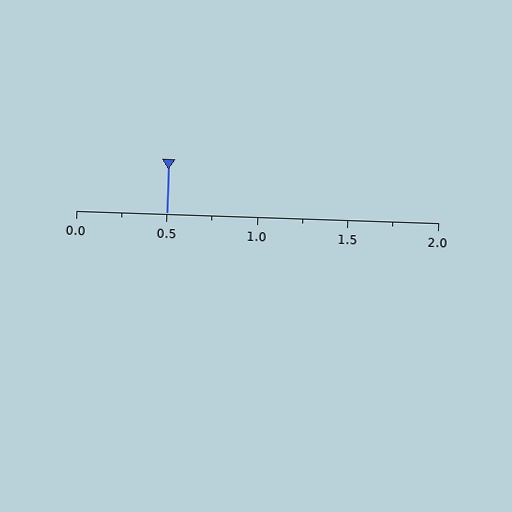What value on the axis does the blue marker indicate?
The marker indicates approximately 0.5.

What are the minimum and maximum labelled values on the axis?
The axis runs from 0.0 to 2.0.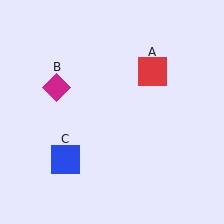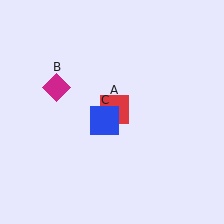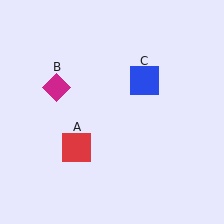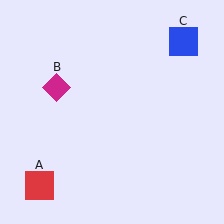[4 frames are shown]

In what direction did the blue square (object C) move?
The blue square (object C) moved up and to the right.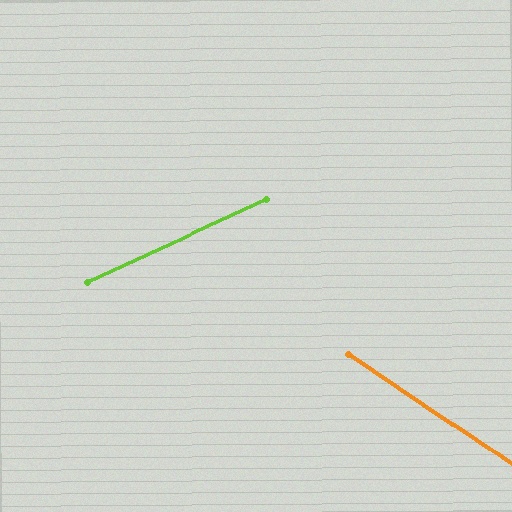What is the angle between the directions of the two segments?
Approximately 59 degrees.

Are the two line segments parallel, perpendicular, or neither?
Neither parallel nor perpendicular — they differ by about 59°.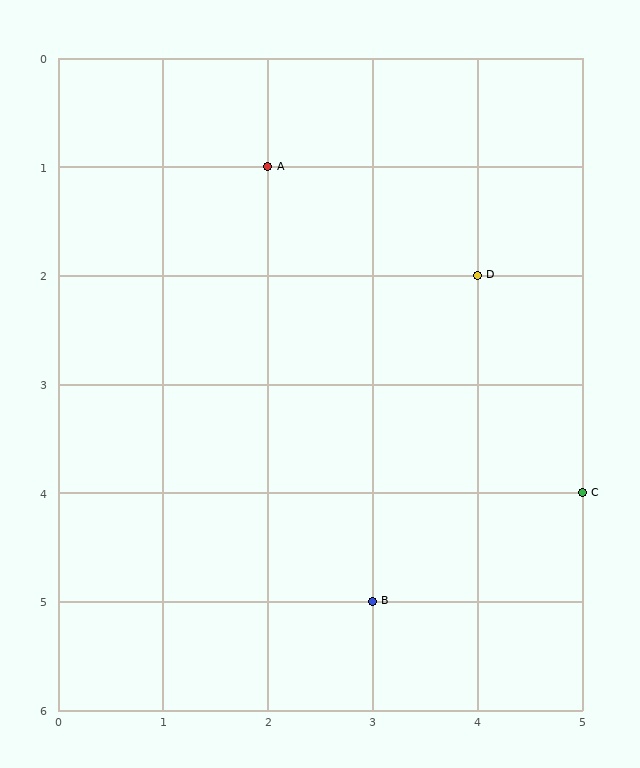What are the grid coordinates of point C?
Point C is at grid coordinates (5, 4).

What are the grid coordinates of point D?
Point D is at grid coordinates (4, 2).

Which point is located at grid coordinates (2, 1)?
Point A is at (2, 1).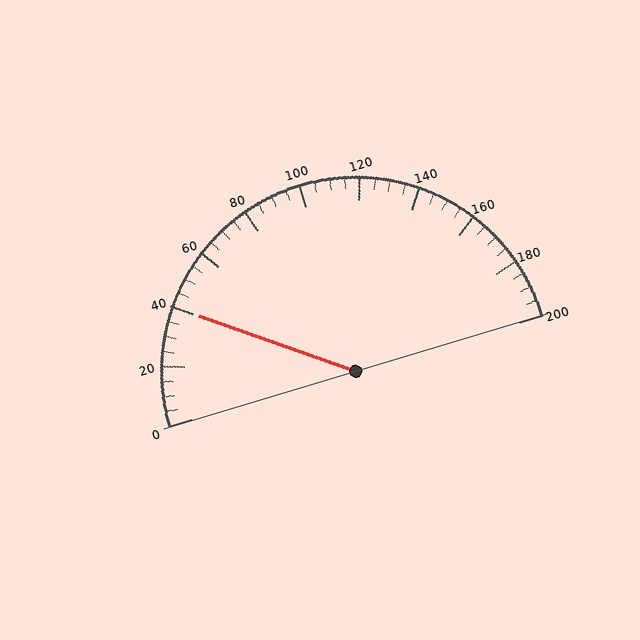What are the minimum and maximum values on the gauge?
The gauge ranges from 0 to 200.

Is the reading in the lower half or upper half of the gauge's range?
The reading is in the lower half of the range (0 to 200).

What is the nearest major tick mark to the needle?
The nearest major tick mark is 40.